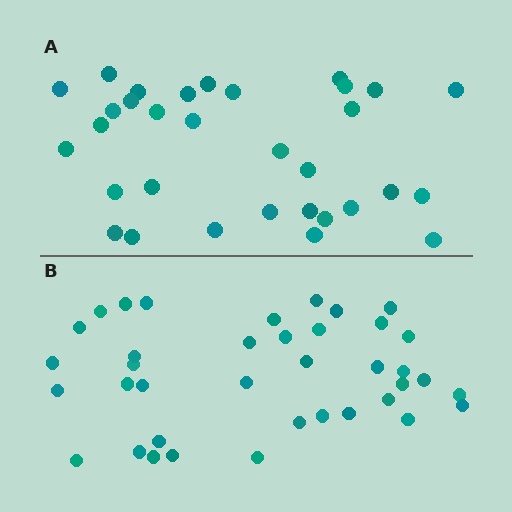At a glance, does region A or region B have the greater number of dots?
Region B (the bottom region) has more dots.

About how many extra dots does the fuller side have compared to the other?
Region B has about 6 more dots than region A.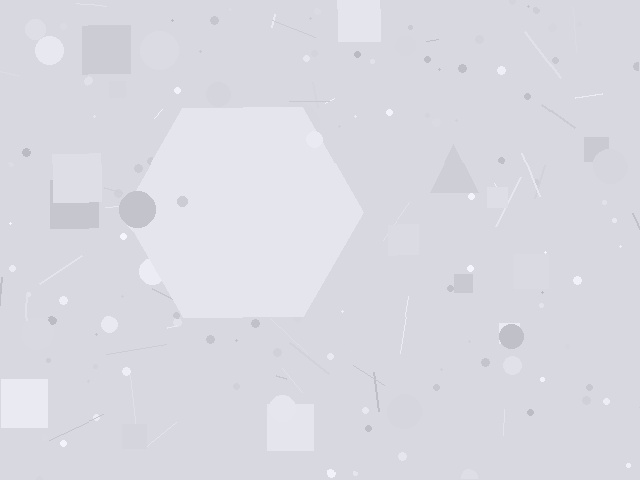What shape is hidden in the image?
A hexagon is hidden in the image.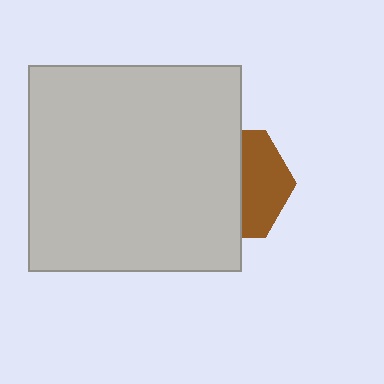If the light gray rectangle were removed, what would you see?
You would see the complete brown hexagon.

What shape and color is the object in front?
The object in front is a light gray rectangle.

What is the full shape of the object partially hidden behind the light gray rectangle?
The partially hidden object is a brown hexagon.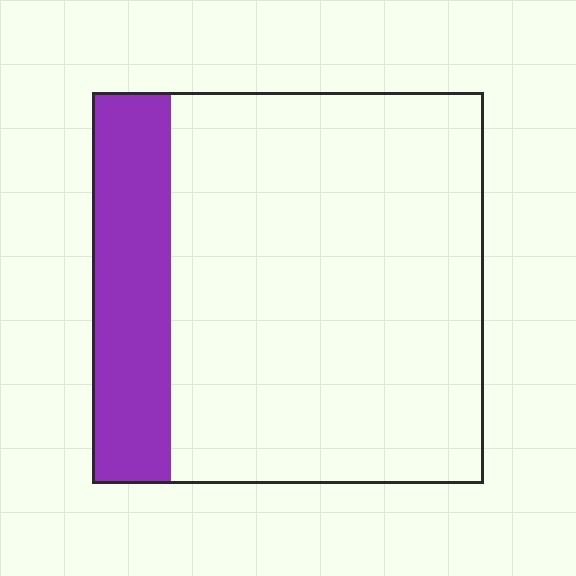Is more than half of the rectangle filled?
No.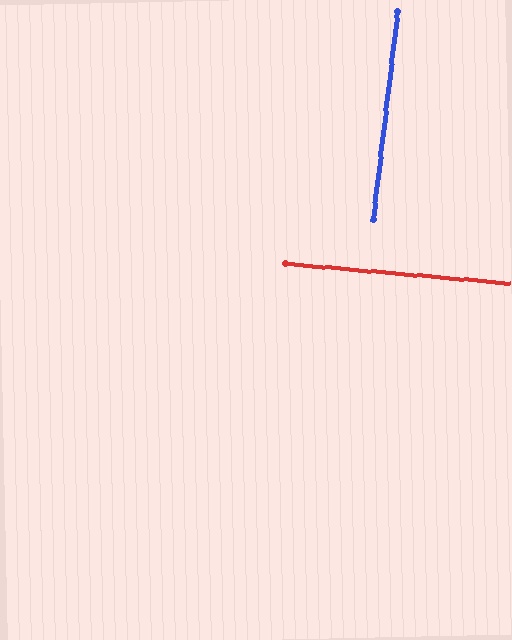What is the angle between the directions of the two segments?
Approximately 89 degrees.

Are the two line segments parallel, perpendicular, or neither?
Perpendicular — they meet at approximately 89°.